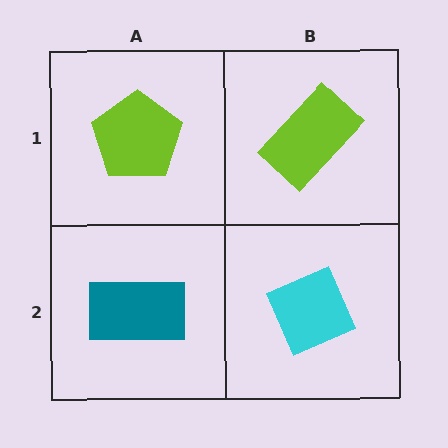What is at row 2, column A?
A teal rectangle.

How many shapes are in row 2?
2 shapes.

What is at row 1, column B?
A lime rectangle.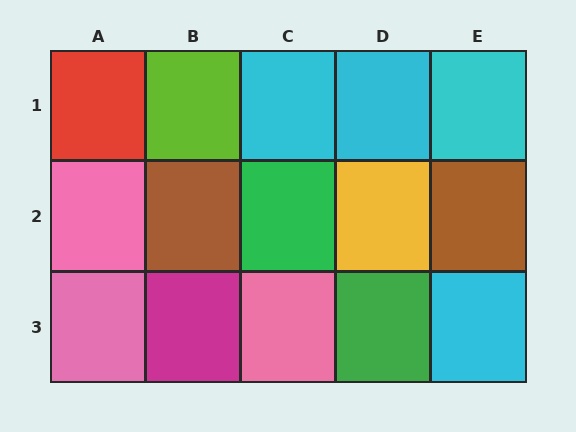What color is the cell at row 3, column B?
Magenta.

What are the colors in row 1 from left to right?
Red, lime, cyan, cyan, cyan.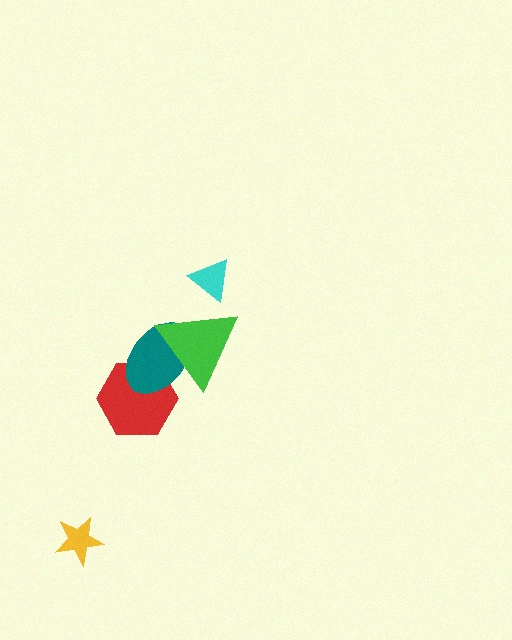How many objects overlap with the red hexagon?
1 object overlaps with the red hexagon.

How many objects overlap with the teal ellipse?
2 objects overlap with the teal ellipse.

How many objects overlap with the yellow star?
0 objects overlap with the yellow star.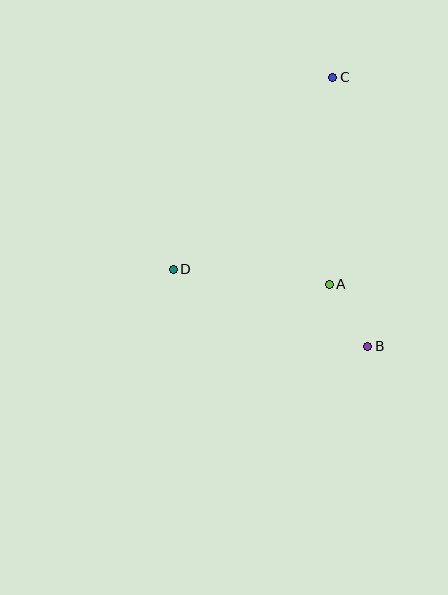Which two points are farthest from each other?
Points B and C are farthest from each other.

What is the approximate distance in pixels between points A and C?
The distance between A and C is approximately 207 pixels.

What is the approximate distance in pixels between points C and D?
The distance between C and D is approximately 250 pixels.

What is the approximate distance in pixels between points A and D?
The distance between A and D is approximately 156 pixels.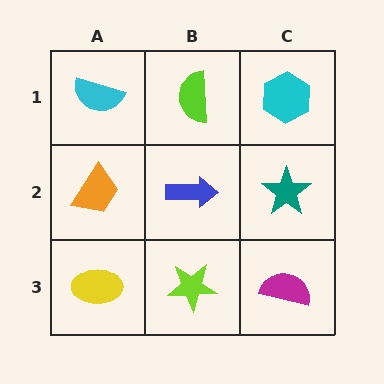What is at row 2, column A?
An orange trapezoid.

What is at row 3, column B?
A lime star.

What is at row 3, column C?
A magenta semicircle.